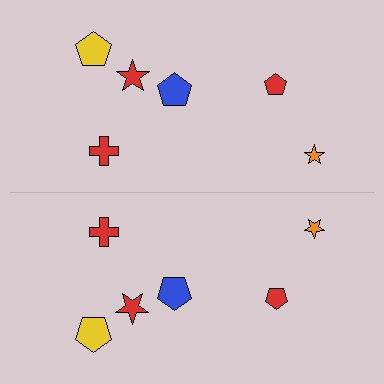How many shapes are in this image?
There are 12 shapes in this image.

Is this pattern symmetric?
Yes, this pattern has bilateral (reflection) symmetry.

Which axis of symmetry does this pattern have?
The pattern has a horizontal axis of symmetry running through the center of the image.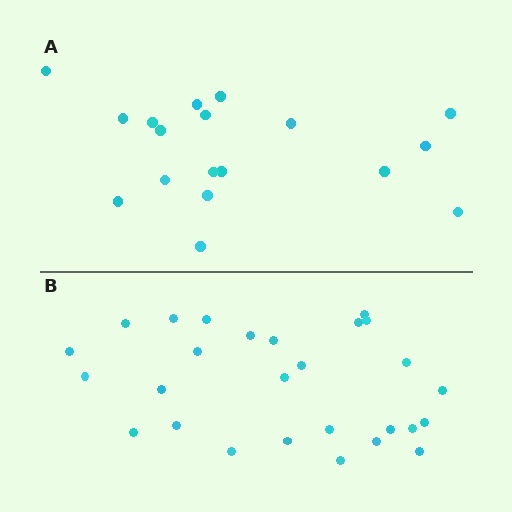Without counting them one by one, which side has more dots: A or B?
Region B (the bottom region) has more dots.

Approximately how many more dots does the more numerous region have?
Region B has roughly 8 or so more dots than region A.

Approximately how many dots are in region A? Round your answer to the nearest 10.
About 20 dots. (The exact count is 18, which rounds to 20.)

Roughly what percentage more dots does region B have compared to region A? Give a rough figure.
About 50% more.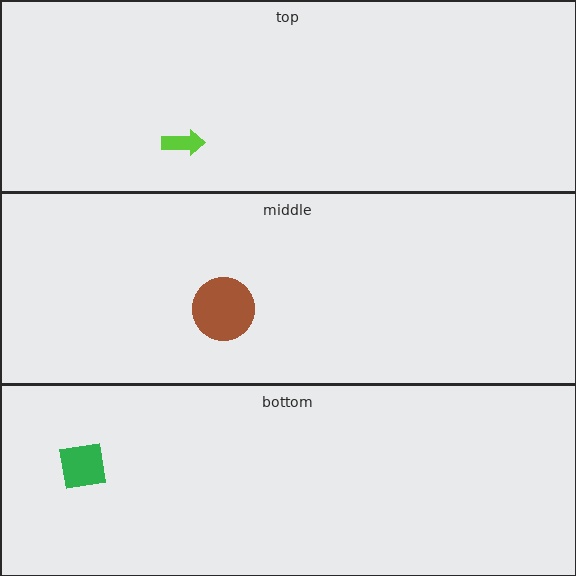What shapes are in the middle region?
The brown circle.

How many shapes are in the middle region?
1.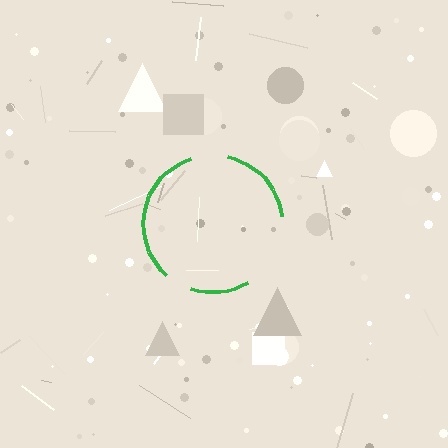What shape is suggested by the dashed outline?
The dashed outline suggests a circle.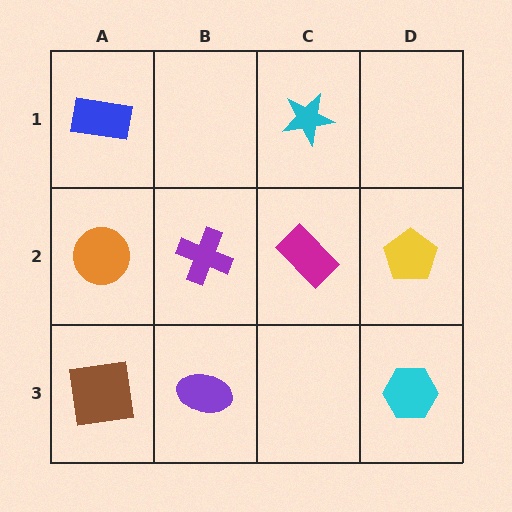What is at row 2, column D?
A yellow pentagon.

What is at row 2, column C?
A magenta rectangle.